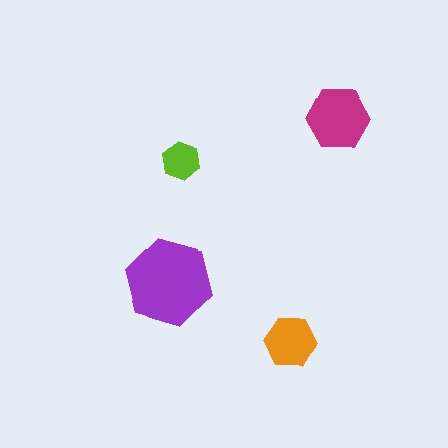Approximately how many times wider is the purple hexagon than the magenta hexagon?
About 1.5 times wider.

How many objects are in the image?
There are 4 objects in the image.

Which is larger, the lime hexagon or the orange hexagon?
The orange one.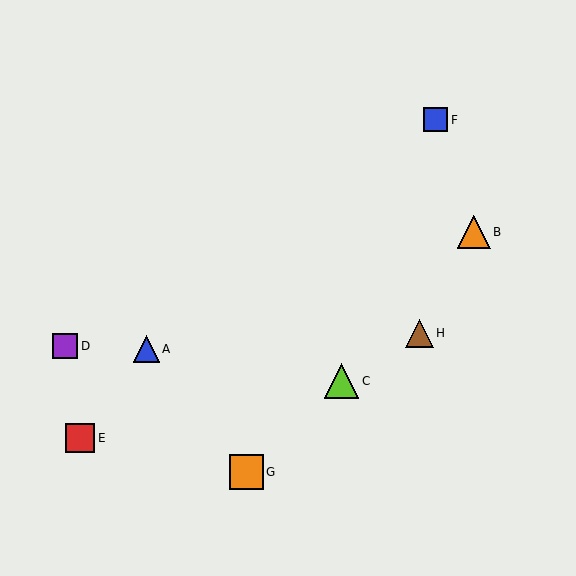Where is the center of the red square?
The center of the red square is at (80, 438).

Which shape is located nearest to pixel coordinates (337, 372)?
The lime triangle (labeled C) at (342, 381) is nearest to that location.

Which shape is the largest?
The lime triangle (labeled C) is the largest.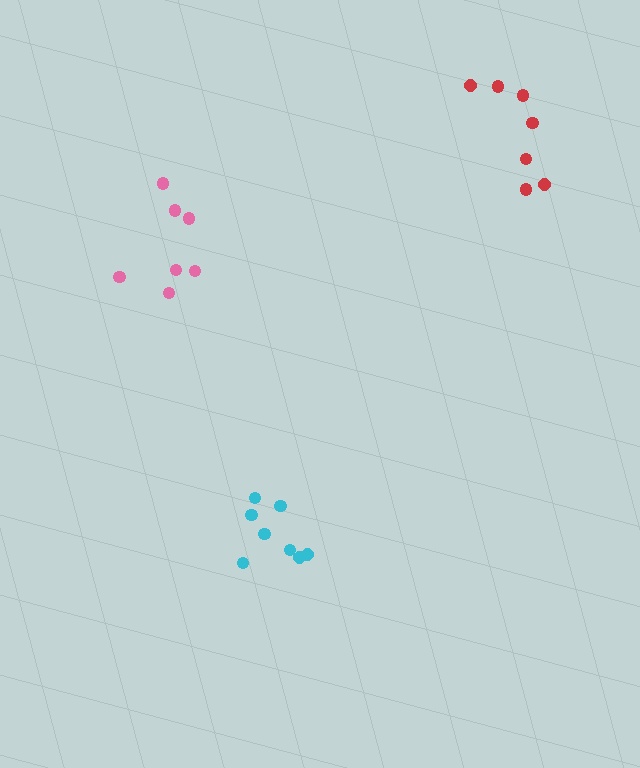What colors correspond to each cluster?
The clusters are colored: red, cyan, pink.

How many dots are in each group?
Group 1: 7 dots, Group 2: 8 dots, Group 3: 7 dots (22 total).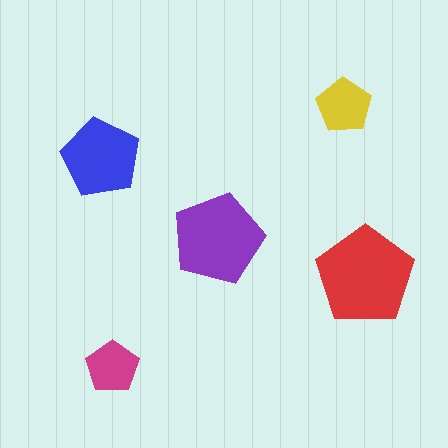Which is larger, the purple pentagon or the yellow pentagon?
The purple one.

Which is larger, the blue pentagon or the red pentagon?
The red one.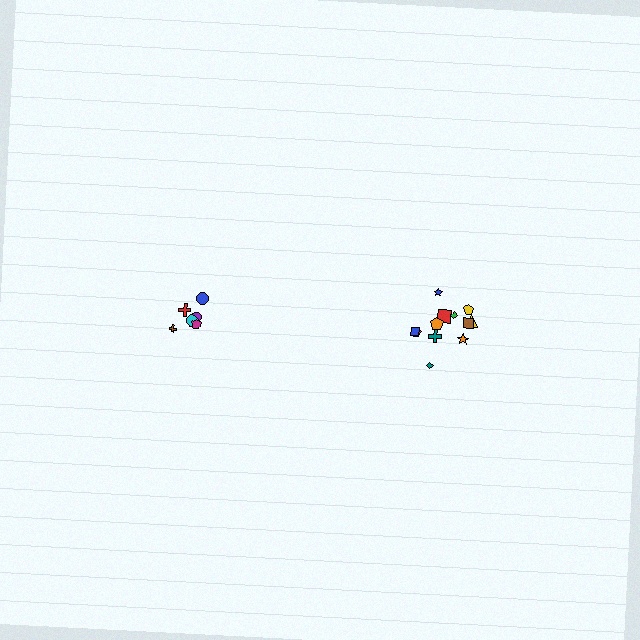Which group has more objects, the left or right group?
The right group.